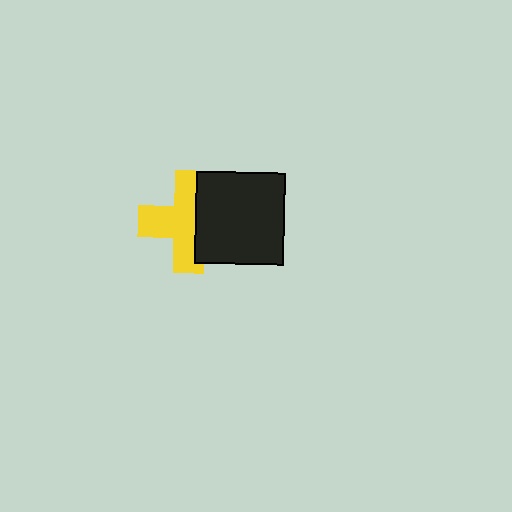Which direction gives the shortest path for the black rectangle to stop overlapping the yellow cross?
Moving right gives the shortest separation.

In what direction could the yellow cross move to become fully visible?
The yellow cross could move left. That would shift it out from behind the black rectangle entirely.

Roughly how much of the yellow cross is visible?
About half of it is visible (roughly 61%).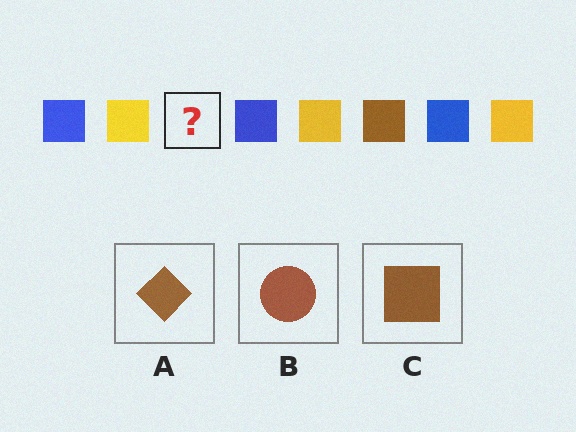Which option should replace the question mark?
Option C.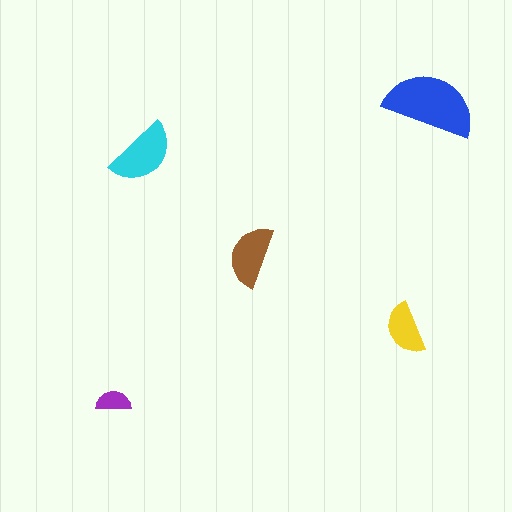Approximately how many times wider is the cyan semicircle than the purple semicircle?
About 2 times wider.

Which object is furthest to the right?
The blue semicircle is rightmost.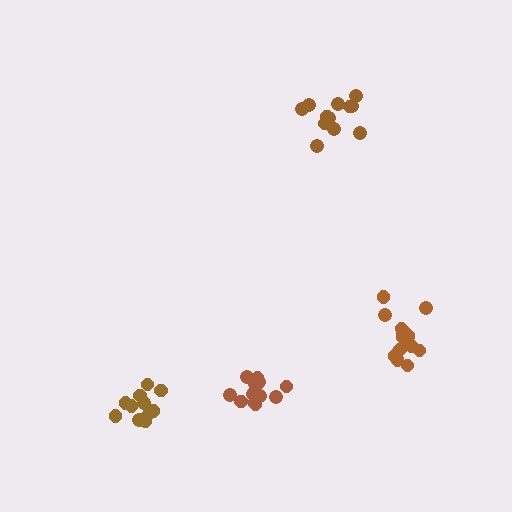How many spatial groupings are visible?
There are 4 spatial groupings.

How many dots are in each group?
Group 1: 12 dots, Group 2: 13 dots, Group 3: 14 dots, Group 4: 15 dots (54 total).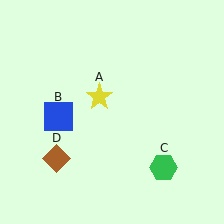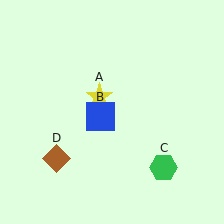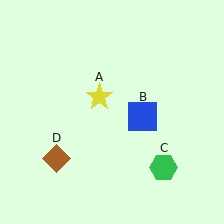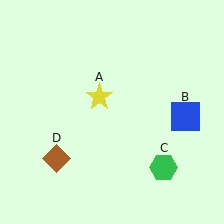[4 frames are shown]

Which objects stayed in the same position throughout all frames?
Yellow star (object A) and green hexagon (object C) and brown diamond (object D) remained stationary.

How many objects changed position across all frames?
1 object changed position: blue square (object B).